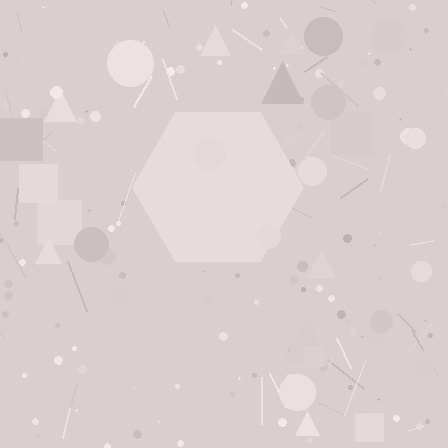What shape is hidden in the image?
A hexagon is hidden in the image.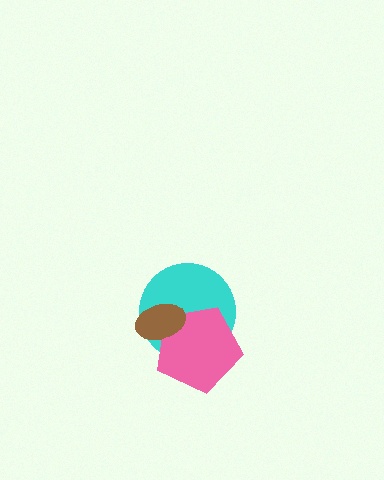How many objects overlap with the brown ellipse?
2 objects overlap with the brown ellipse.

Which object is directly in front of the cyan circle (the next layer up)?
The pink pentagon is directly in front of the cyan circle.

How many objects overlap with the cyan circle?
2 objects overlap with the cyan circle.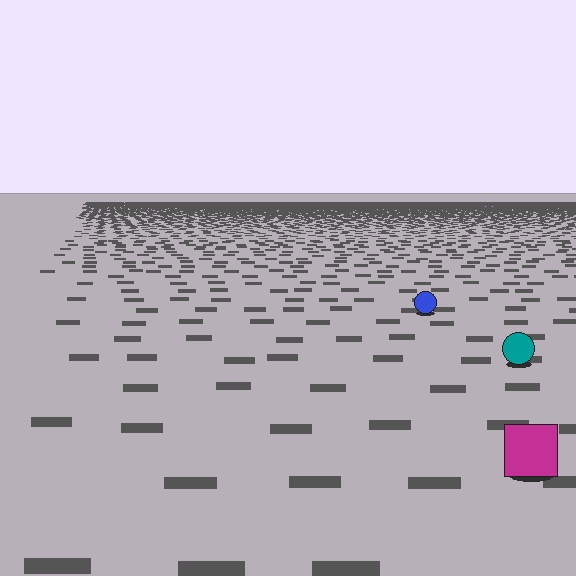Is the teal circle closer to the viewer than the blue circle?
Yes. The teal circle is closer — you can tell from the texture gradient: the ground texture is coarser near it.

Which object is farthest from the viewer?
The blue circle is farthest from the viewer. It appears smaller and the ground texture around it is denser.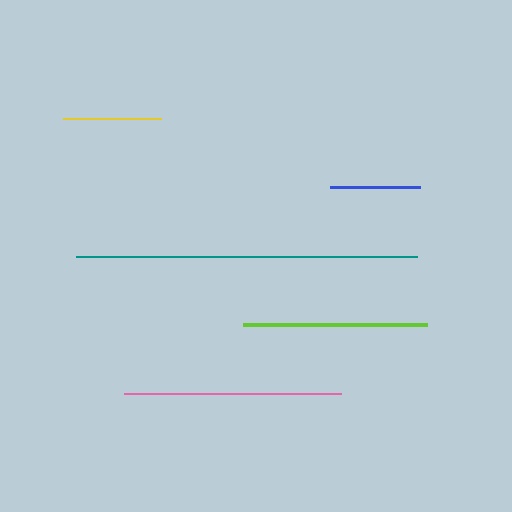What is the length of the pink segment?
The pink segment is approximately 217 pixels long.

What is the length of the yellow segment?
The yellow segment is approximately 98 pixels long.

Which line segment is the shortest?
The blue line is the shortest at approximately 90 pixels.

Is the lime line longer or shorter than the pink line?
The pink line is longer than the lime line.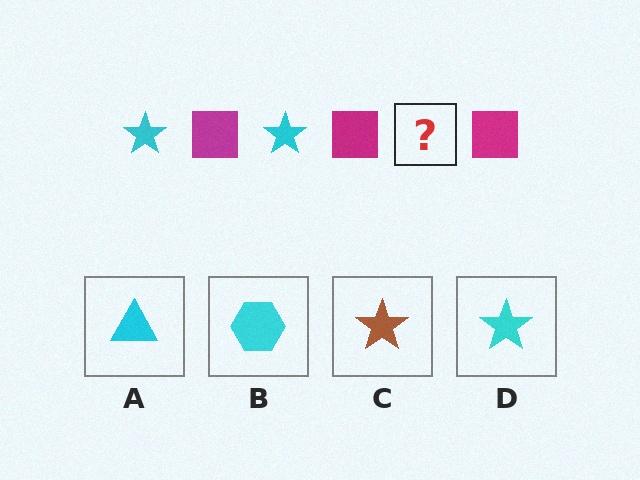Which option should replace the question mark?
Option D.